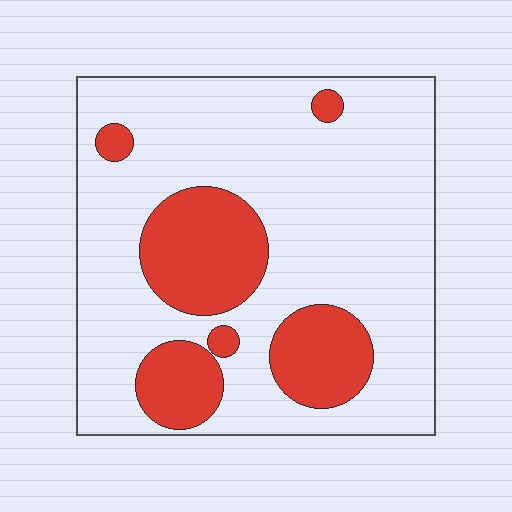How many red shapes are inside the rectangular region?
6.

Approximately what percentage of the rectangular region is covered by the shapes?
Approximately 25%.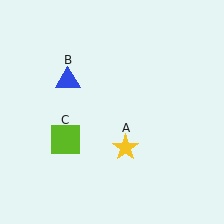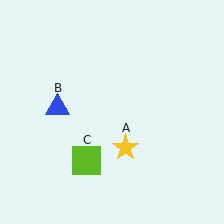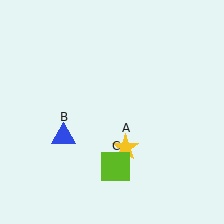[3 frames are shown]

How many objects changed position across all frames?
2 objects changed position: blue triangle (object B), lime square (object C).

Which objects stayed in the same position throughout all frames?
Yellow star (object A) remained stationary.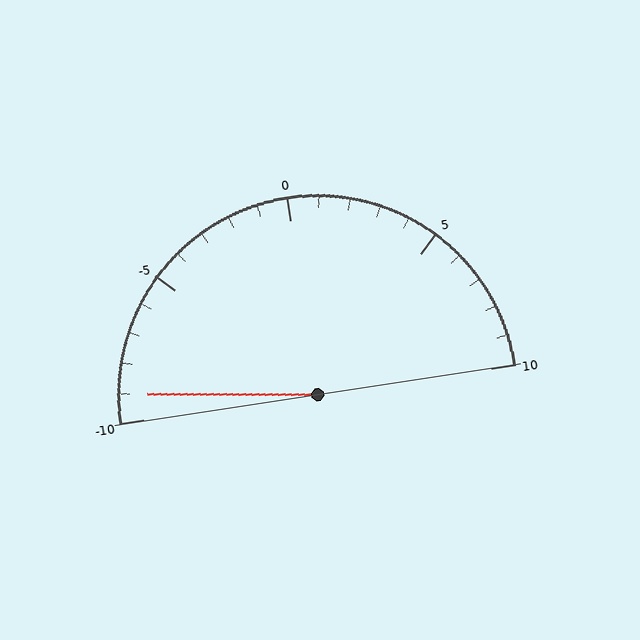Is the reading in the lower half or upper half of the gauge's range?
The reading is in the lower half of the range (-10 to 10).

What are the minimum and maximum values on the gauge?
The gauge ranges from -10 to 10.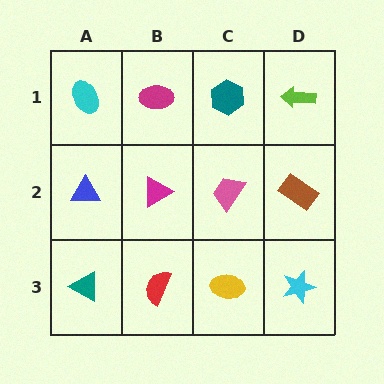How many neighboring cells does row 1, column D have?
2.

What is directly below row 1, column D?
A brown rectangle.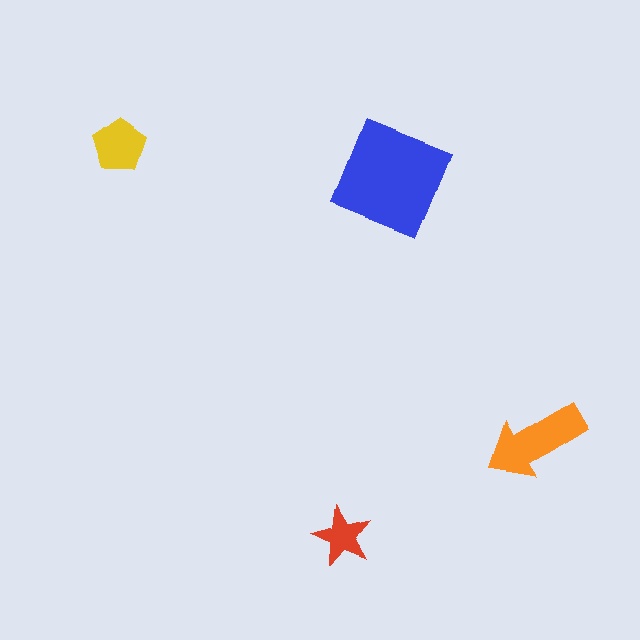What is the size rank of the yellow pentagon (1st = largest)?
3rd.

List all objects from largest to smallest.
The blue square, the orange arrow, the yellow pentagon, the red star.